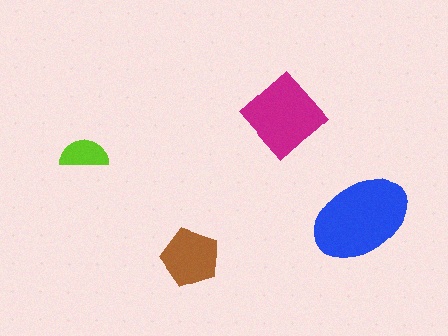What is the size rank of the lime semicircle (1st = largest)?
4th.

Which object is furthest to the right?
The blue ellipse is rightmost.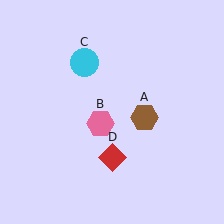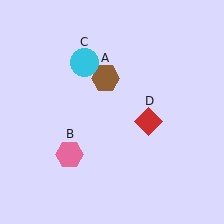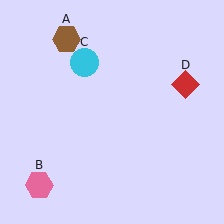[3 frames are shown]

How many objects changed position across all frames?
3 objects changed position: brown hexagon (object A), pink hexagon (object B), red diamond (object D).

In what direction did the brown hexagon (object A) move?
The brown hexagon (object A) moved up and to the left.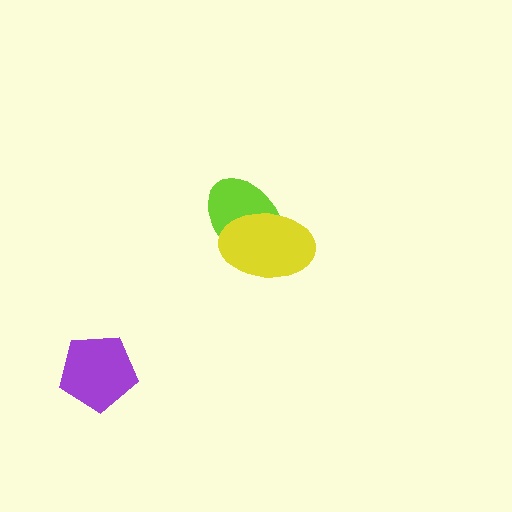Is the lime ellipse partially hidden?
Yes, it is partially covered by another shape.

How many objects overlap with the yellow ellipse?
1 object overlaps with the yellow ellipse.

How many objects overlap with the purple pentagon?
0 objects overlap with the purple pentagon.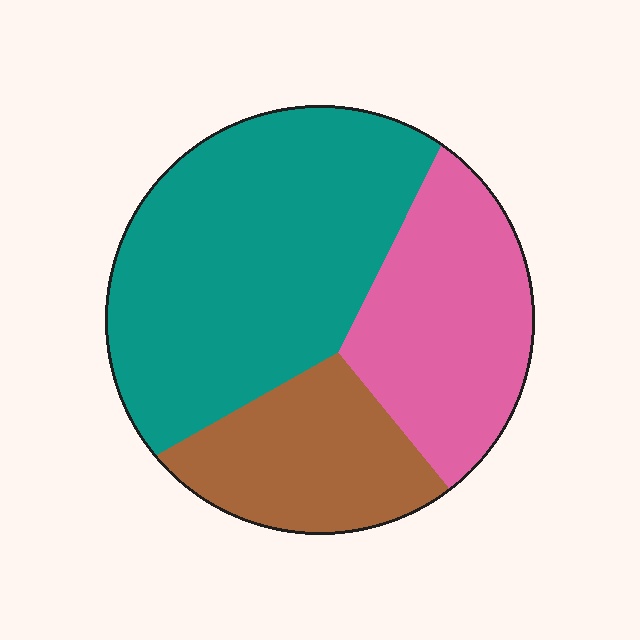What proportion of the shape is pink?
Pink covers roughly 30% of the shape.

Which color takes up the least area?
Brown, at roughly 20%.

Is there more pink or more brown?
Pink.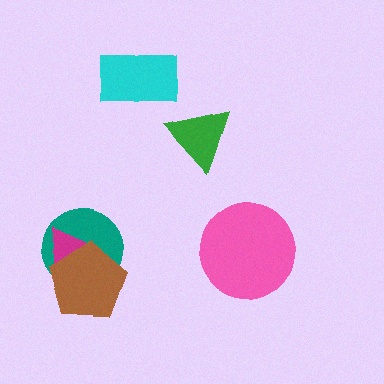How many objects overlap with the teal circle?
2 objects overlap with the teal circle.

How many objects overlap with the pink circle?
0 objects overlap with the pink circle.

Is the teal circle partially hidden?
Yes, it is partially covered by another shape.